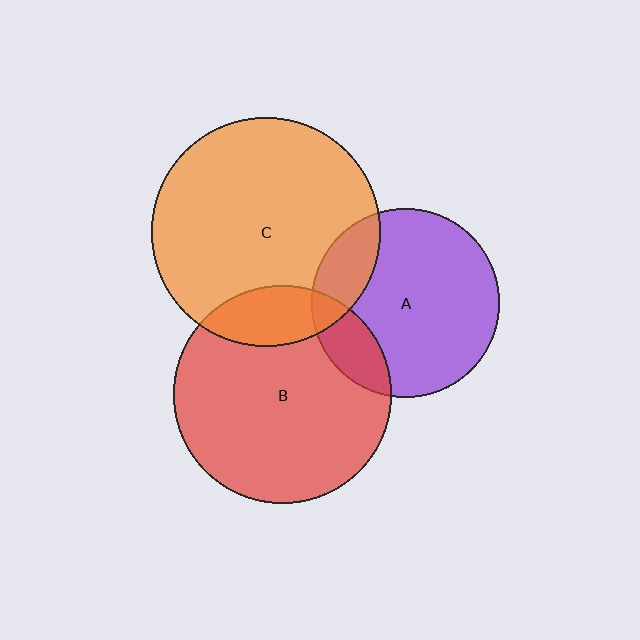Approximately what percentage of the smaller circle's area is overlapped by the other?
Approximately 20%.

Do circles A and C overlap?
Yes.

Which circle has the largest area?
Circle C (orange).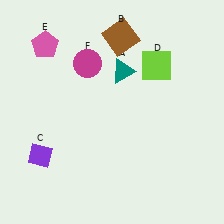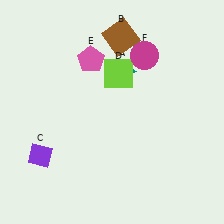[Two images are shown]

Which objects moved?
The objects that moved are: the lime square (D), the pink pentagon (E), the magenta circle (F).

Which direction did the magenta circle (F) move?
The magenta circle (F) moved right.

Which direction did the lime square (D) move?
The lime square (D) moved left.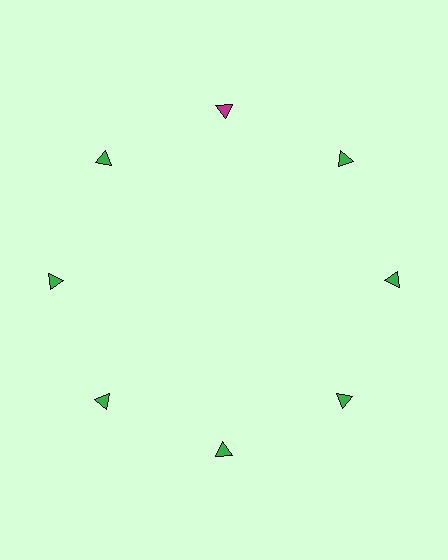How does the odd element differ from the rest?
It has a different color: magenta instead of green.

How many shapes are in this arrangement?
There are 8 shapes arranged in a ring pattern.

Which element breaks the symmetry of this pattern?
The magenta triangle at roughly the 12 o'clock position breaks the symmetry. All other shapes are green triangles.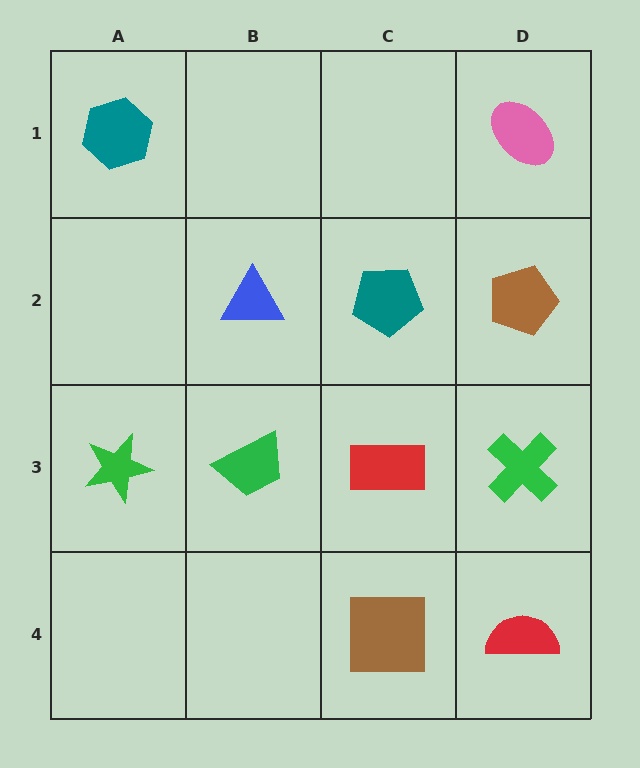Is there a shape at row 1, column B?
No, that cell is empty.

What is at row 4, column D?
A red semicircle.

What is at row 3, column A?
A green star.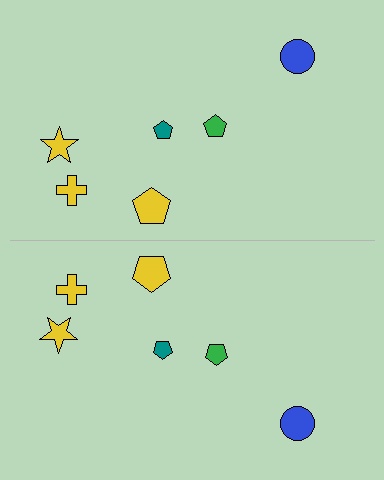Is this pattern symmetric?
Yes, this pattern has bilateral (reflection) symmetry.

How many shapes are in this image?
There are 12 shapes in this image.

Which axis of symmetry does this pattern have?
The pattern has a horizontal axis of symmetry running through the center of the image.